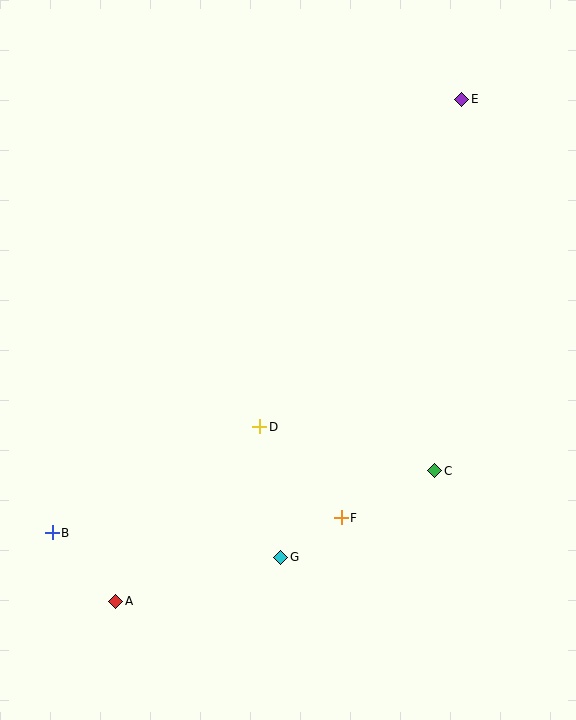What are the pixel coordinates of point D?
Point D is at (260, 427).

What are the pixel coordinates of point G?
Point G is at (281, 557).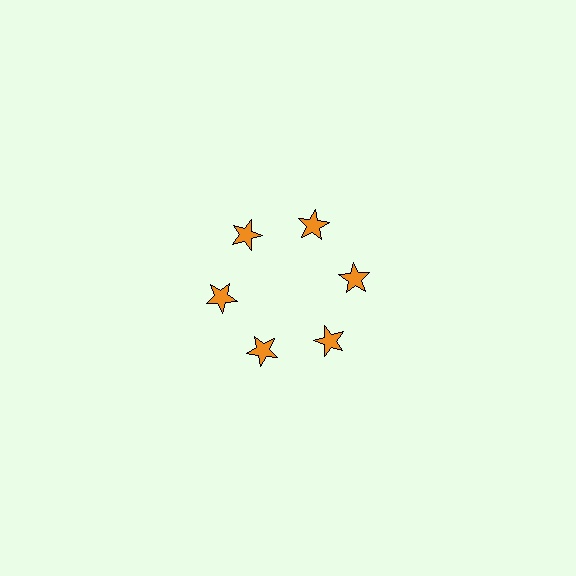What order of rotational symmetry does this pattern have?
This pattern has 6-fold rotational symmetry.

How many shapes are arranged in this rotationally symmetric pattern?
There are 6 shapes, arranged in 6 groups of 1.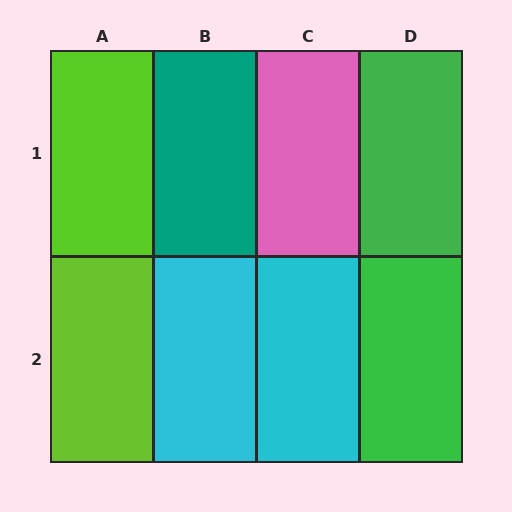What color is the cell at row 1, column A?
Lime.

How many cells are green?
2 cells are green.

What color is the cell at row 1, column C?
Pink.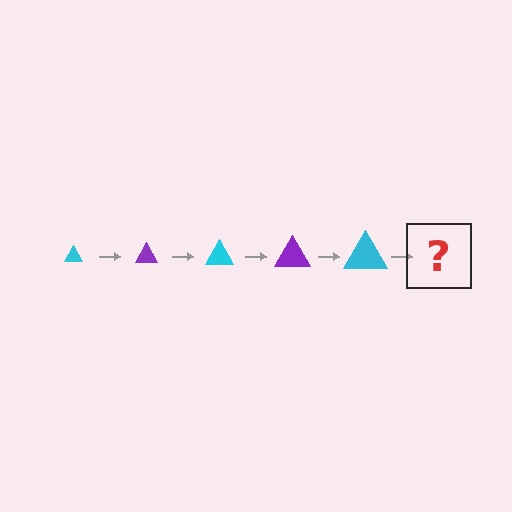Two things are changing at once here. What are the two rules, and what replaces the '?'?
The two rules are that the triangle grows larger each step and the color cycles through cyan and purple. The '?' should be a purple triangle, larger than the previous one.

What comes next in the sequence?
The next element should be a purple triangle, larger than the previous one.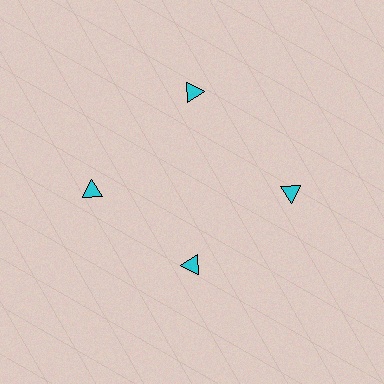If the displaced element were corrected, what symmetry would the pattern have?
It would have 4-fold rotational symmetry — the pattern would map onto itself every 90 degrees.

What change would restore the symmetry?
The symmetry would be restored by moving it outward, back onto the ring so that all 4 triangles sit at equal angles and equal distance from the center.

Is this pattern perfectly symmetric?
No. The 4 cyan triangles are arranged in a ring, but one element near the 6 o'clock position is pulled inward toward the center, breaking the 4-fold rotational symmetry.